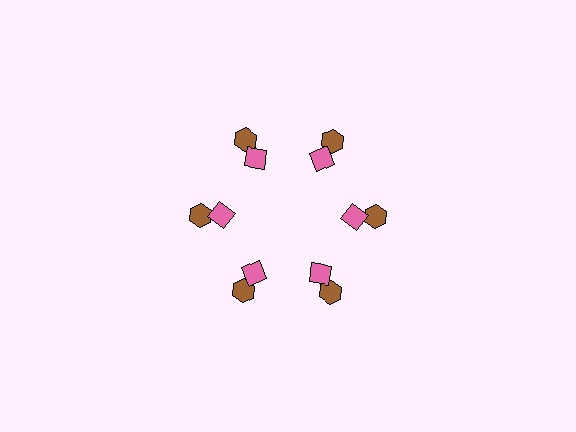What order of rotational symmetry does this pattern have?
This pattern has 6-fold rotational symmetry.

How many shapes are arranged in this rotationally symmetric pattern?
There are 12 shapes, arranged in 6 groups of 2.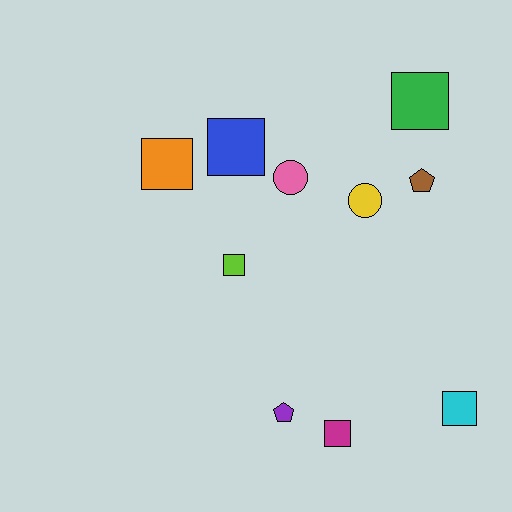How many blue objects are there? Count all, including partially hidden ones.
There is 1 blue object.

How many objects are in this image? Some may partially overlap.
There are 10 objects.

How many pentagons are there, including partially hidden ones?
There are 2 pentagons.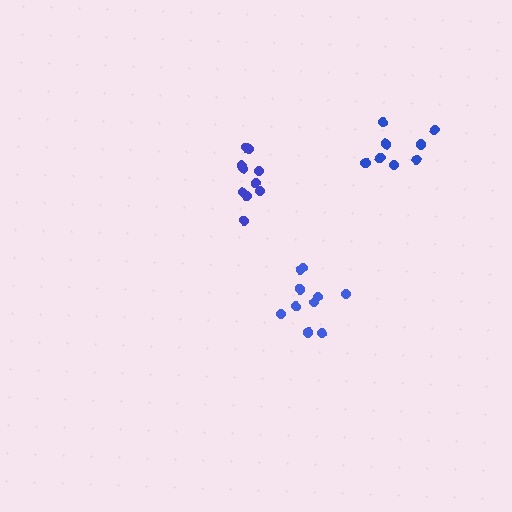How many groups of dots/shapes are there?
There are 3 groups.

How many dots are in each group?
Group 1: 10 dots, Group 2: 8 dots, Group 3: 10 dots (28 total).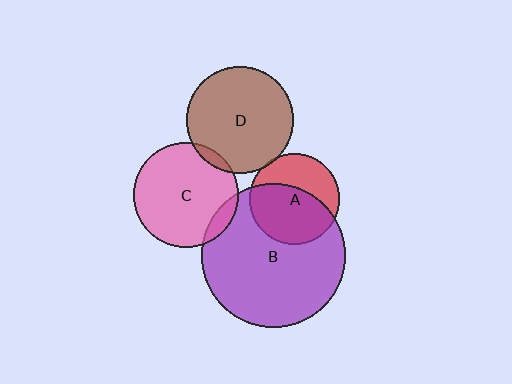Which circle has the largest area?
Circle B (purple).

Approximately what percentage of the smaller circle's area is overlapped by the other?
Approximately 5%.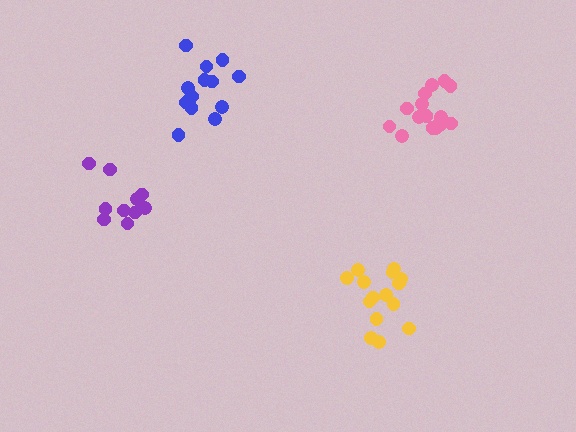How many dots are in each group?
Group 1: 16 dots, Group 2: 10 dots, Group 3: 15 dots, Group 4: 14 dots (55 total).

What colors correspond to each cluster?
The clusters are colored: pink, purple, yellow, blue.